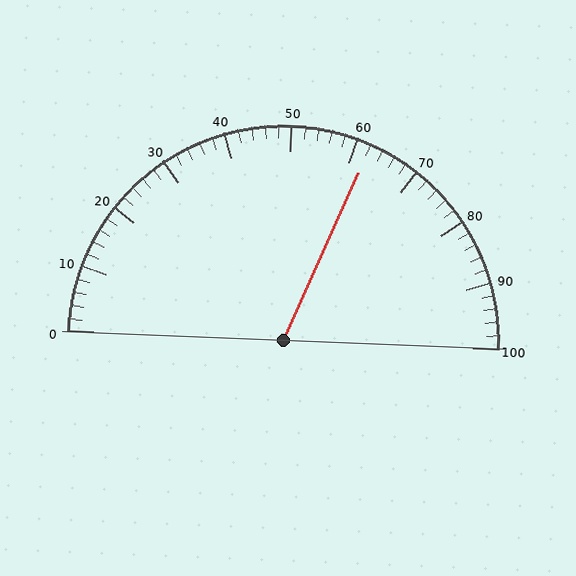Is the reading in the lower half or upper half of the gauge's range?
The reading is in the upper half of the range (0 to 100).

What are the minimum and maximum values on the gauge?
The gauge ranges from 0 to 100.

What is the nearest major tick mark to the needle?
The nearest major tick mark is 60.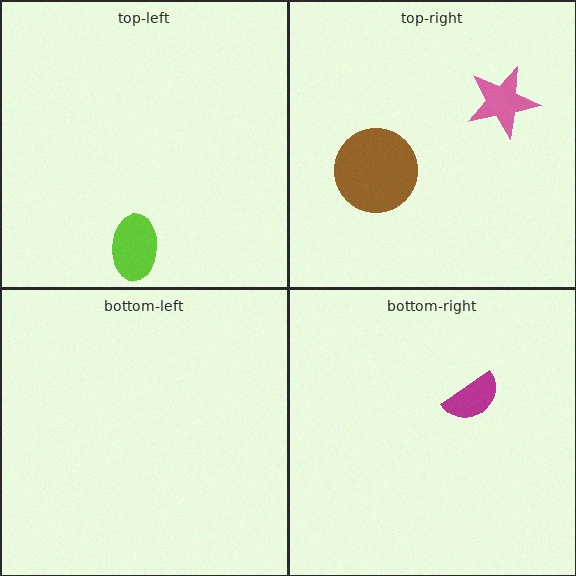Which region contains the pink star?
The top-right region.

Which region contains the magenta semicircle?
The bottom-right region.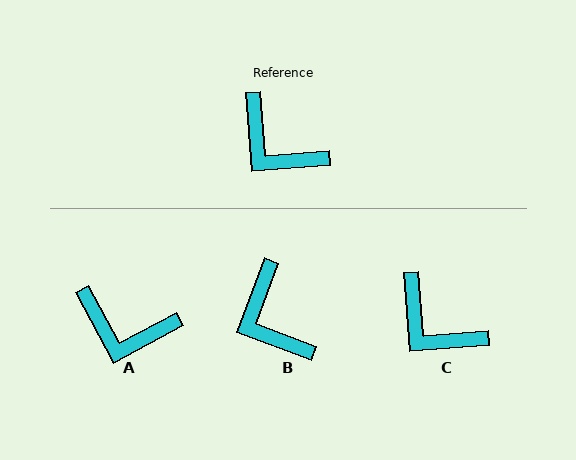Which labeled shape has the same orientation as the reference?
C.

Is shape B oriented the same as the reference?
No, it is off by about 25 degrees.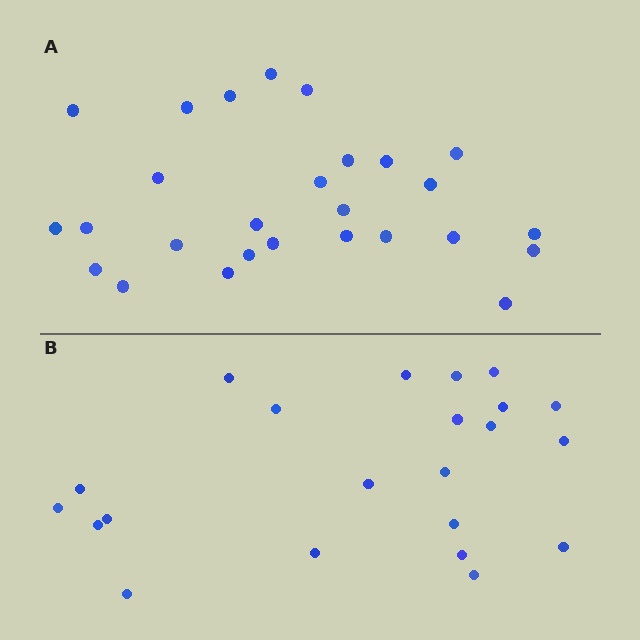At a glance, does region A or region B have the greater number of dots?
Region A (the top region) has more dots.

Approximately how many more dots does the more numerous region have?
Region A has about 5 more dots than region B.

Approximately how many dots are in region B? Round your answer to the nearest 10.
About 20 dots. (The exact count is 22, which rounds to 20.)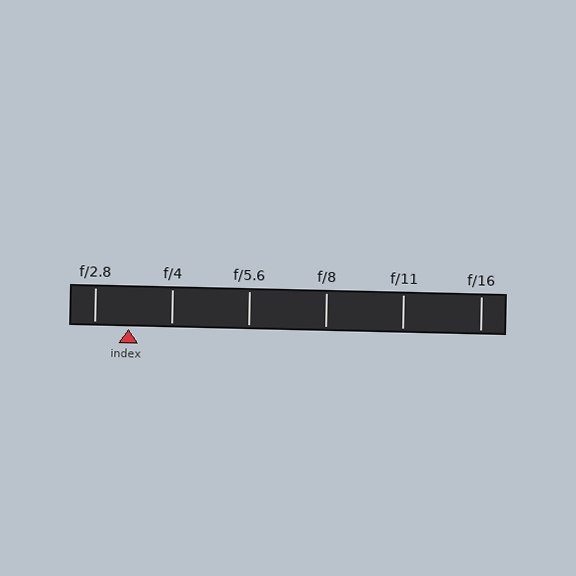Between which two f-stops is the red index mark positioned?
The index mark is between f/2.8 and f/4.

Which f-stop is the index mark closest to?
The index mark is closest to f/2.8.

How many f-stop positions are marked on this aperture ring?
There are 6 f-stop positions marked.